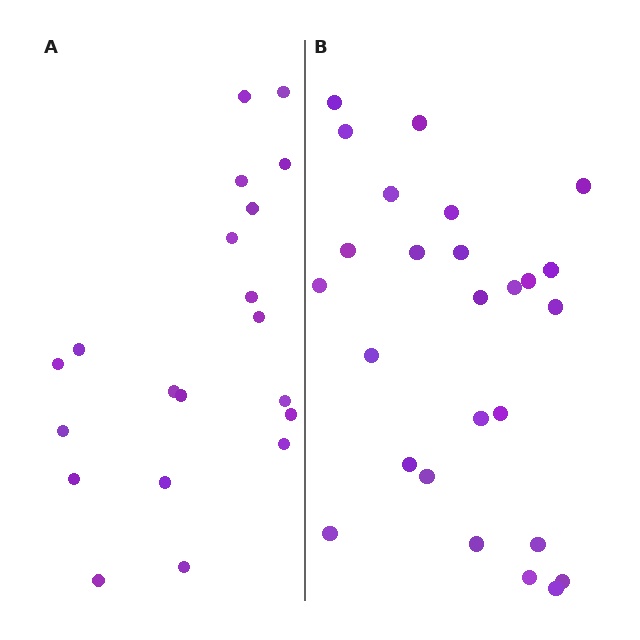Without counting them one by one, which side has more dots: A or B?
Region B (the right region) has more dots.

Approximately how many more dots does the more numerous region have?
Region B has about 6 more dots than region A.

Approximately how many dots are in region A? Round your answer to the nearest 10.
About 20 dots.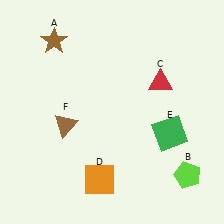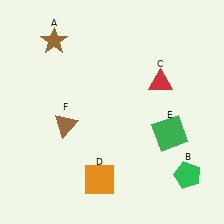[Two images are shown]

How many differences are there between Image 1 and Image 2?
There is 1 difference between the two images.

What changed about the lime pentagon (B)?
In Image 1, B is lime. In Image 2, it changed to green.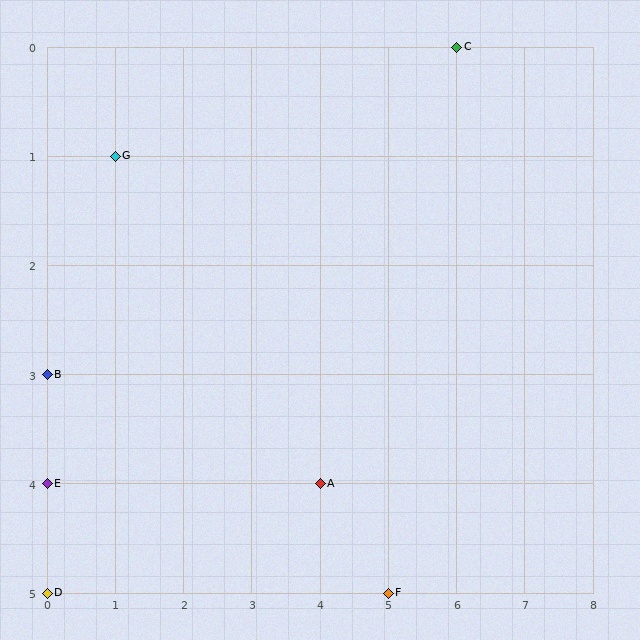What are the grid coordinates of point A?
Point A is at grid coordinates (4, 4).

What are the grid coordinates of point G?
Point G is at grid coordinates (1, 1).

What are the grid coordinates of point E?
Point E is at grid coordinates (0, 4).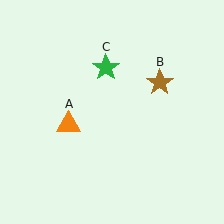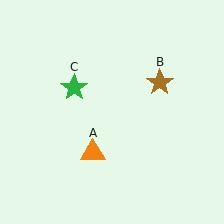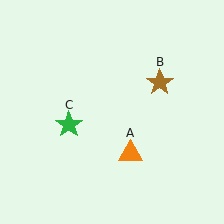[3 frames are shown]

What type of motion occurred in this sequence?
The orange triangle (object A), green star (object C) rotated counterclockwise around the center of the scene.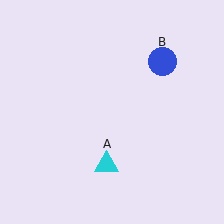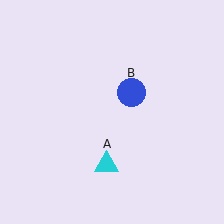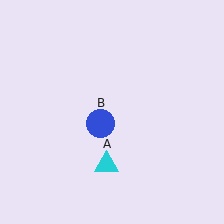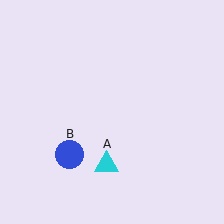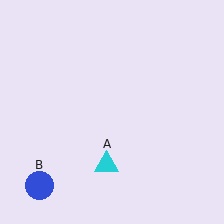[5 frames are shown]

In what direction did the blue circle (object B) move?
The blue circle (object B) moved down and to the left.